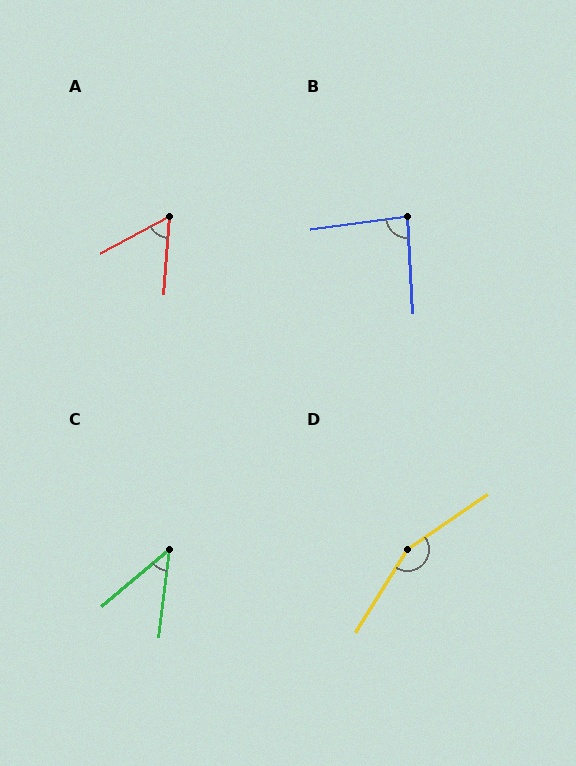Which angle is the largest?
D, at approximately 156 degrees.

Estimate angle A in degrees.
Approximately 57 degrees.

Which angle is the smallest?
C, at approximately 43 degrees.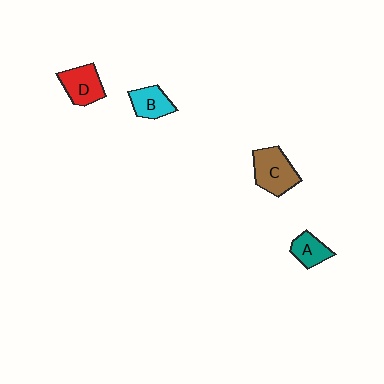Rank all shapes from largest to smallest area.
From largest to smallest: C (brown), D (red), B (cyan), A (teal).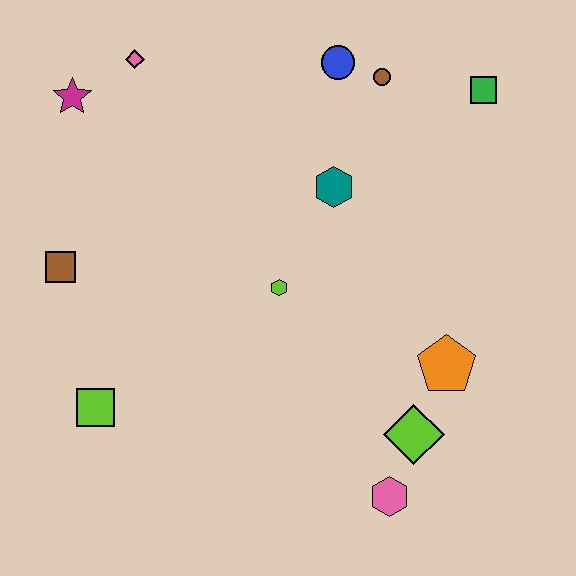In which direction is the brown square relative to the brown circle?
The brown square is to the left of the brown circle.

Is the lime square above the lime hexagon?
No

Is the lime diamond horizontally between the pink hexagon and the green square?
Yes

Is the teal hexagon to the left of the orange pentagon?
Yes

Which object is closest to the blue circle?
The brown circle is closest to the blue circle.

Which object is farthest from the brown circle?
The lime square is farthest from the brown circle.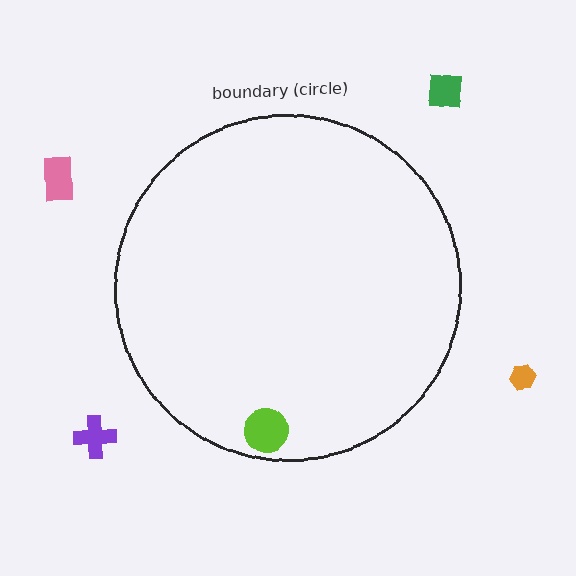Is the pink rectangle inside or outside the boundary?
Outside.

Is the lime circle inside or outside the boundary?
Inside.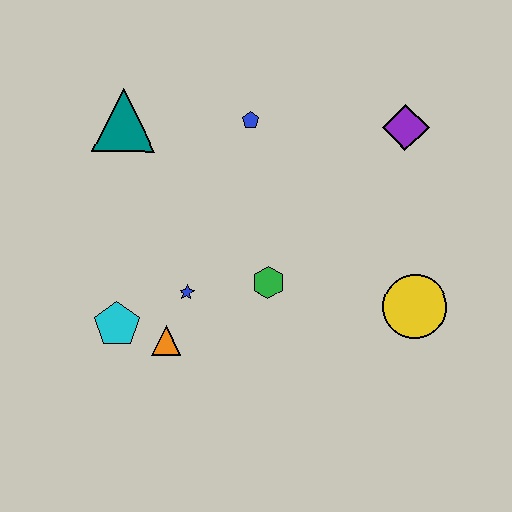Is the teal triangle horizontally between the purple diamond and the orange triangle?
No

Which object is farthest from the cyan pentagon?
The purple diamond is farthest from the cyan pentagon.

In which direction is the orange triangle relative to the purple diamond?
The orange triangle is to the left of the purple diamond.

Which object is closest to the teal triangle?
The blue pentagon is closest to the teal triangle.